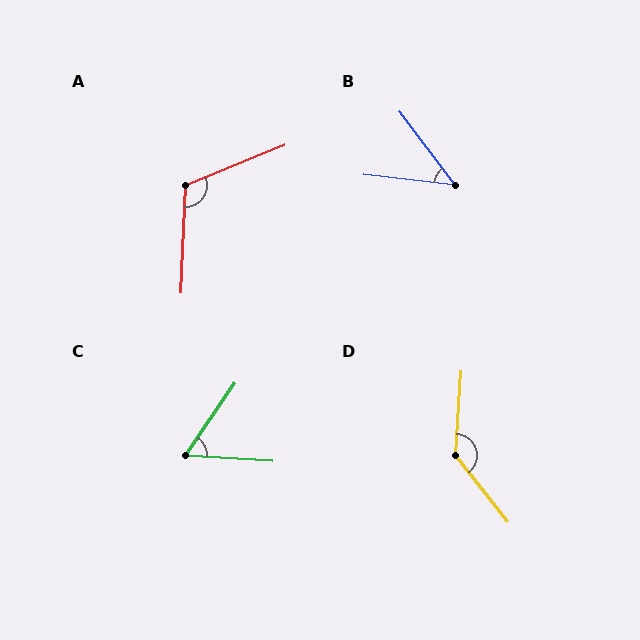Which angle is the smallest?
B, at approximately 47 degrees.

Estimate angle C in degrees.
Approximately 59 degrees.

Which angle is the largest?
D, at approximately 138 degrees.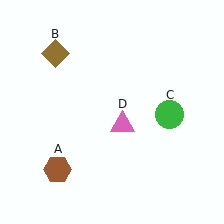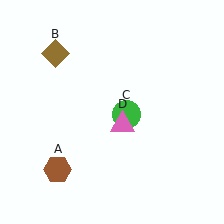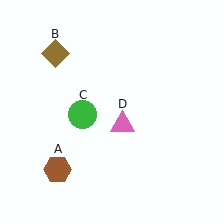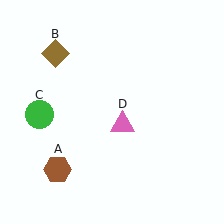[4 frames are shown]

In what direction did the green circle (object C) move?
The green circle (object C) moved left.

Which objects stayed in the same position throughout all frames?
Brown hexagon (object A) and brown diamond (object B) and pink triangle (object D) remained stationary.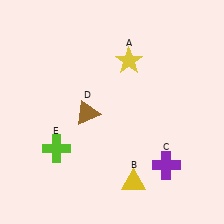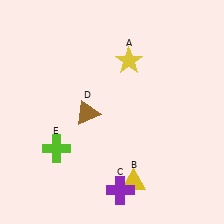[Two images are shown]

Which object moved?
The purple cross (C) moved left.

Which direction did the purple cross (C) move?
The purple cross (C) moved left.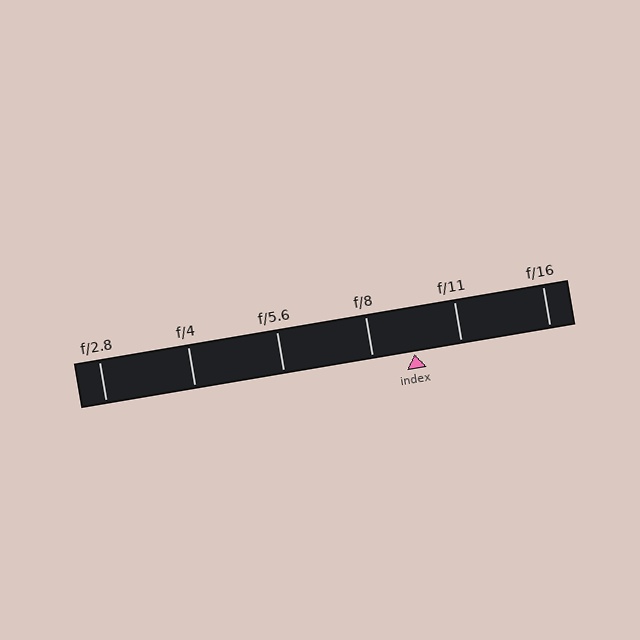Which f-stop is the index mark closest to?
The index mark is closest to f/8.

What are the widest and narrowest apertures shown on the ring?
The widest aperture shown is f/2.8 and the narrowest is f/16.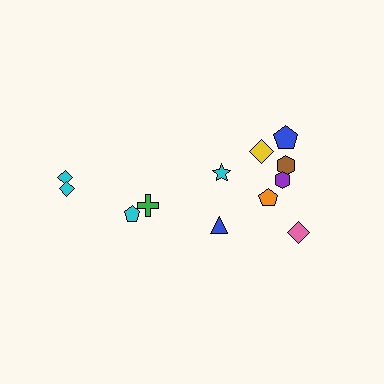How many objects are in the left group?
There are 4 objects.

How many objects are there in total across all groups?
There are 12 objects.